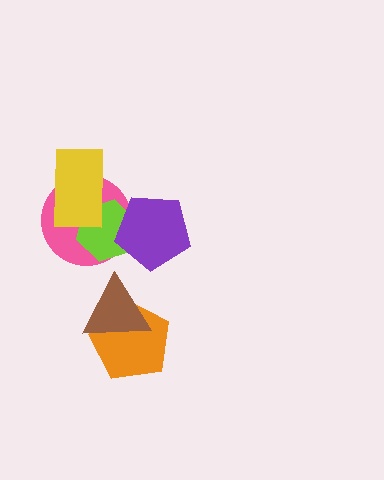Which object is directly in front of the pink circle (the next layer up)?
The lime hexagon is directly in front of the pink circle.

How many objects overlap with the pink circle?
3 objects overlap with the pink circle.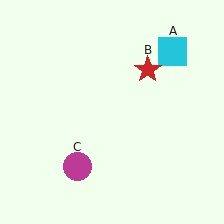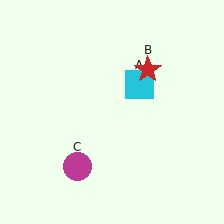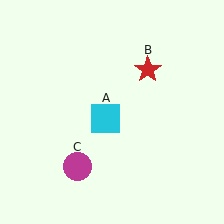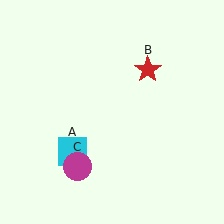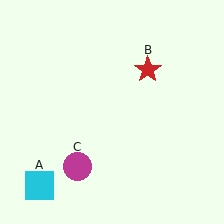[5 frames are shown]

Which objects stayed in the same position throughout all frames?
Red star (object B) and magenta circle (object C) remained stationary.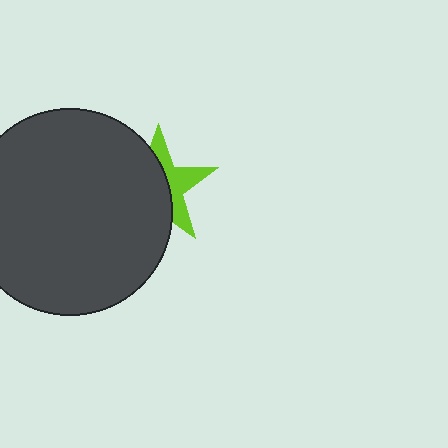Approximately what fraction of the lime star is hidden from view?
Roughly 60% of the lime star is hidden behind the dark gray circle.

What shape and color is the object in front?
The object in front is a dark gray circle.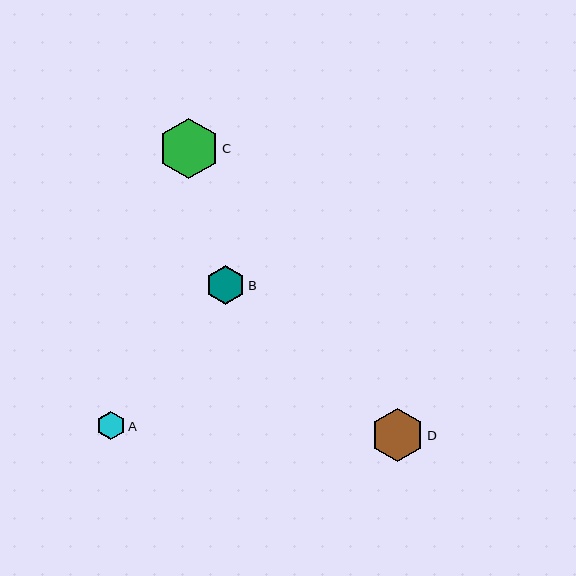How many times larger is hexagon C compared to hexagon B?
Hexagon C is approximately 1.6 times the size of hexagon B.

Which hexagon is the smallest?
Hexagon A is the smallest with a size of approximately 28 pixels.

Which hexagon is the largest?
Hexagon C is the largest with a size of approximately 60 pixels.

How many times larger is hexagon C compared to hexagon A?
Hexagon C is approximately 2.1 times the size of hexagon A.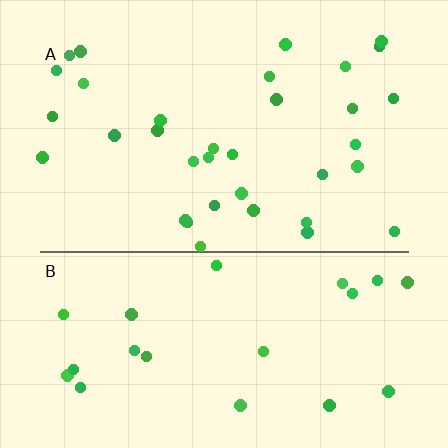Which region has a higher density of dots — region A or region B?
A (the top).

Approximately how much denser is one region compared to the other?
Approximately 1.5× — region A over region B.